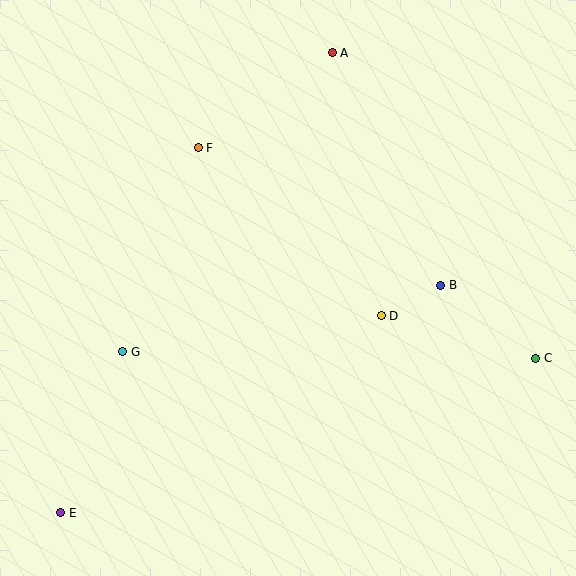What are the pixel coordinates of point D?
Point D is at (381, 316).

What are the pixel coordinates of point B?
Point B is at (441, 285).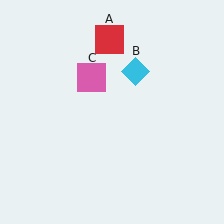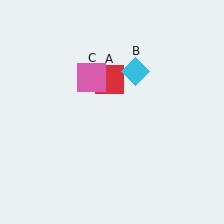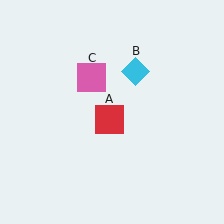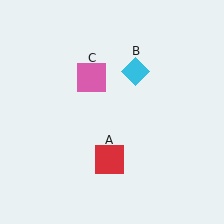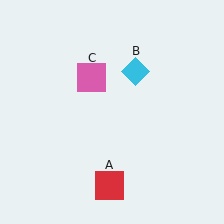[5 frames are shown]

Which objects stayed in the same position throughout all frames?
Cyan diamond (object B) and pink square (object C) remained stationary.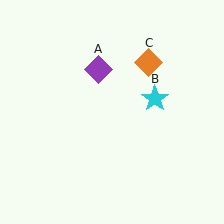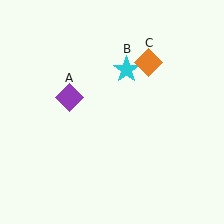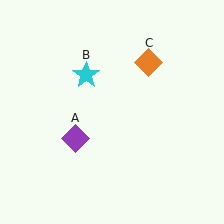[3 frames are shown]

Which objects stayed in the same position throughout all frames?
Orange diamond (object C) remained stationary.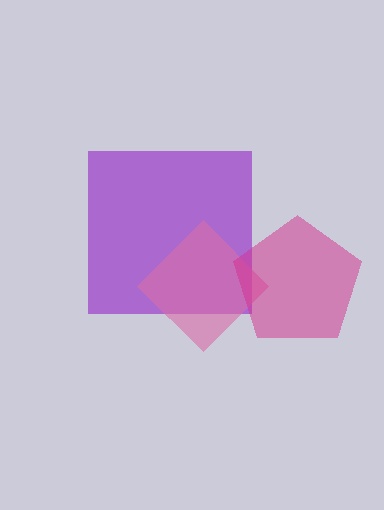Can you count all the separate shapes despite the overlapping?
Yes, there are 3 separate shapes.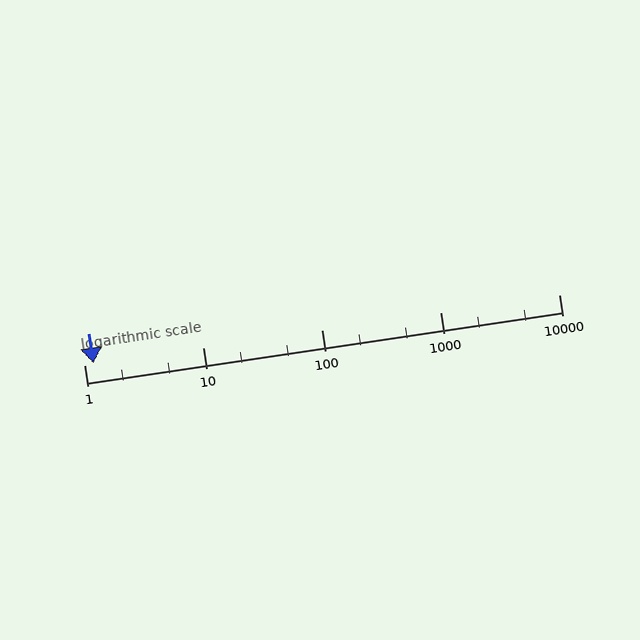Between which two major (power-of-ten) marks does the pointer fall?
The pointer is between 1 and 10.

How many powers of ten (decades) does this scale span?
The scale spans 4 decades, from 1 to 10000.